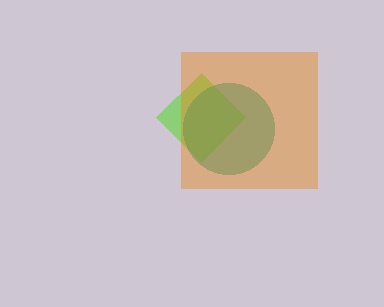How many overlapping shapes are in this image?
There are 3 overlapping shapes in the image.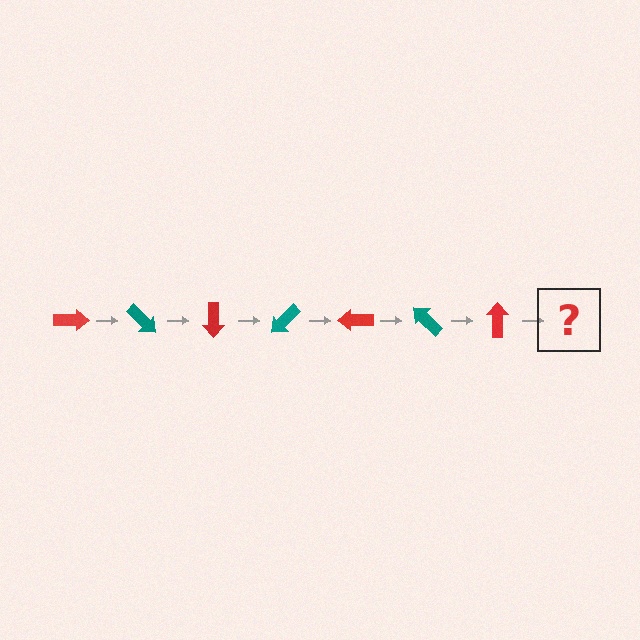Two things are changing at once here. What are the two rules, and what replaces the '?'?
The two rules are that it rotates 45 degrees each step and the color cycles through red and teal. The '?' should be a teal arrow, rotated 315 degrees from the start.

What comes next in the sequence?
The next element should be a teal arrow, rotated 315 degrees from the start.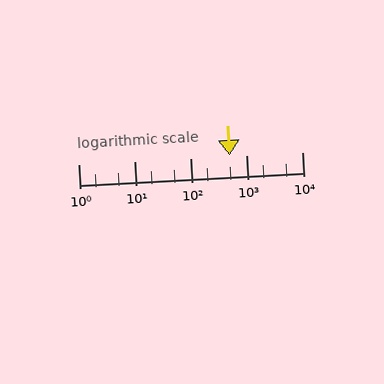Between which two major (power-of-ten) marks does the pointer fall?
The pointer is between 100 and 1000.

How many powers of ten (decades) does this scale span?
The scale spans 4 decades, from 1 to 10000.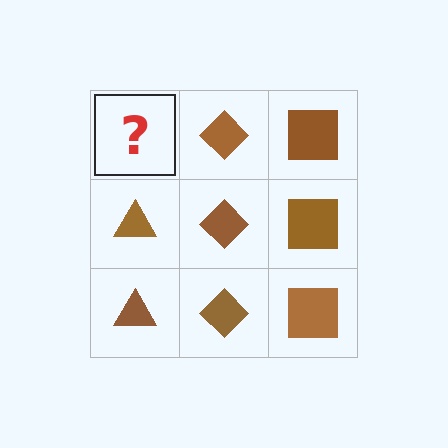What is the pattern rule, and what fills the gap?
The rule is that each column has a consistent shape. The gap should be filled with a brown triangle.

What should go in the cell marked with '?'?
The missing cell should contain a brown triangle.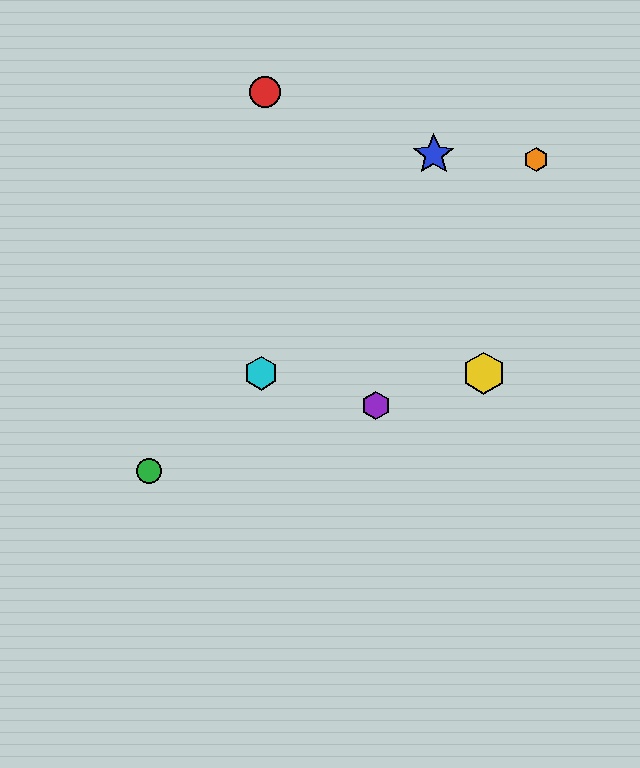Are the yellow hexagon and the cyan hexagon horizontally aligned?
Yes, both are at y≈373.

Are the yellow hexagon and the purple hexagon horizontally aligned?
No, the yellow hexagon is at y≈373 and the purple hexagon is at y≈406.